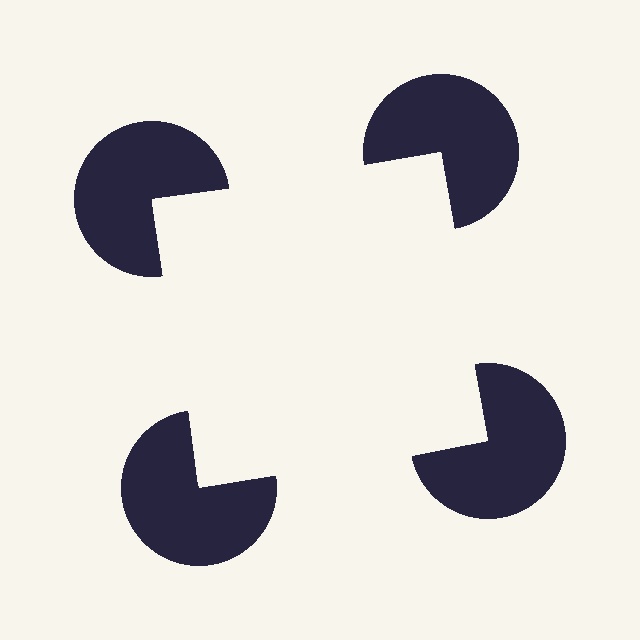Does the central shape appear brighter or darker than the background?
It typically appears slightly brighter than the background, even though no actual brightness change is drawn.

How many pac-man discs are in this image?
There are 4 — one at each vertex of the illusory square.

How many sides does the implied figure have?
4 sides.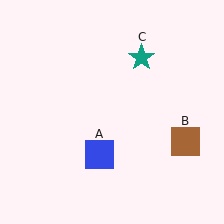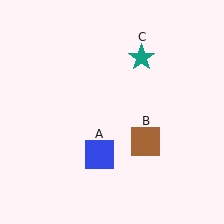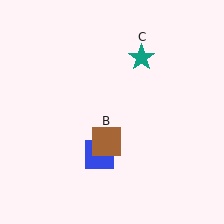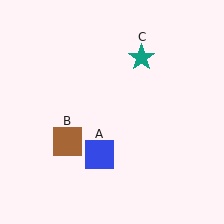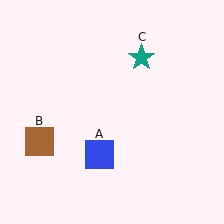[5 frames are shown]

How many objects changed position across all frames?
1 object changed position: brown square (object B).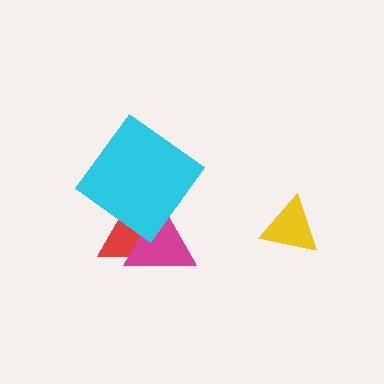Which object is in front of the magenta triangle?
The cyan diamond is in front of the magenta triangle.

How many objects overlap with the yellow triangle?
0 objects overlap with the yellow triangle.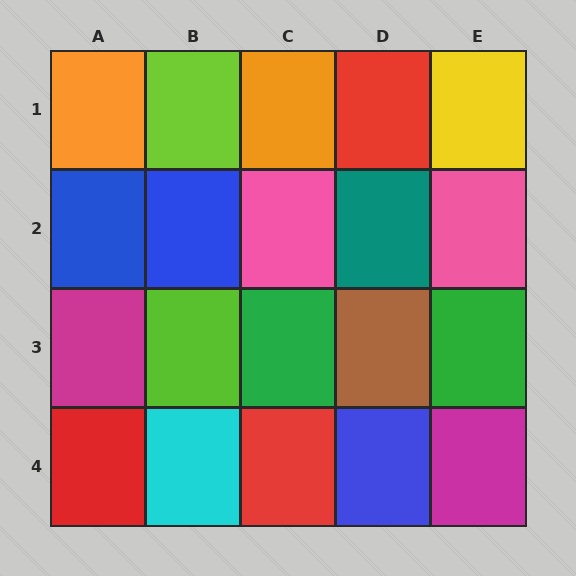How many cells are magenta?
2 cells are magenta.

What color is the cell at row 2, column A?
Blue.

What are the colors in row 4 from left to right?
Red, cyan, red, blue, magenta.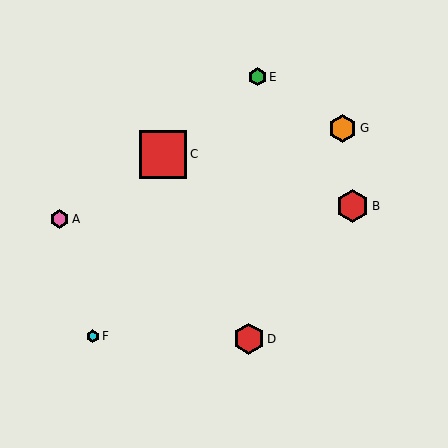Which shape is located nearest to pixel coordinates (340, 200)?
The red hexagon (labeled B) at (352, 206) is nearest to that location.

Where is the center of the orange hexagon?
The center of the orange hexagon is at (343, 128).